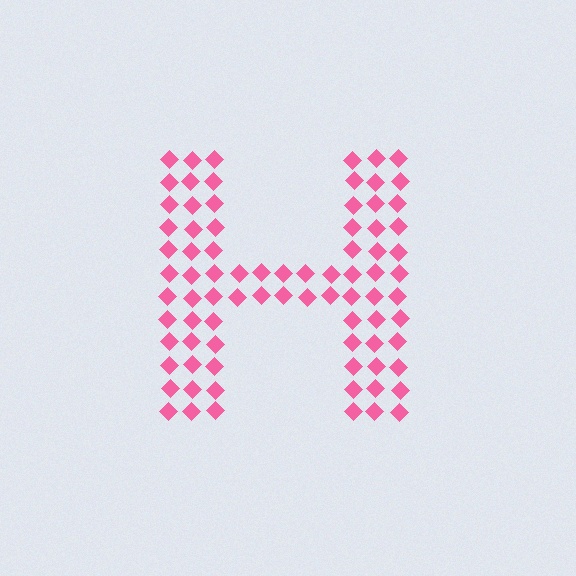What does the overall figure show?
The overall figure shows the letter H.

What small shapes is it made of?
It is made of small diamonds.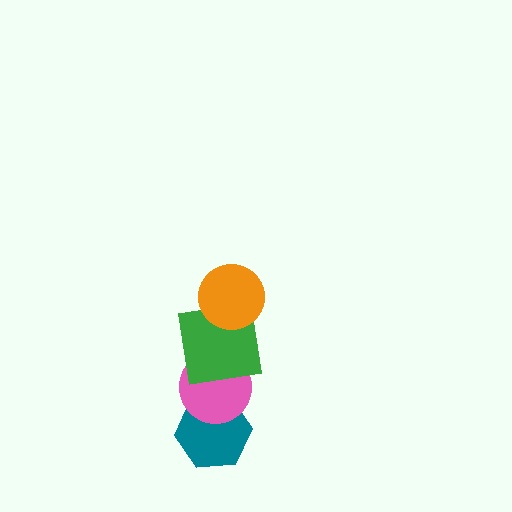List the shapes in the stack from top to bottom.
From top to bottom: the orange circle, the green square, the pink circle, the teal hexagon.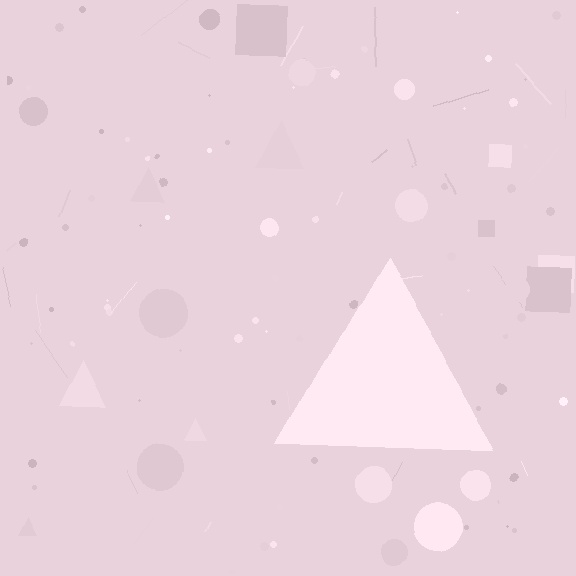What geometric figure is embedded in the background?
A triangle is embedded in the background.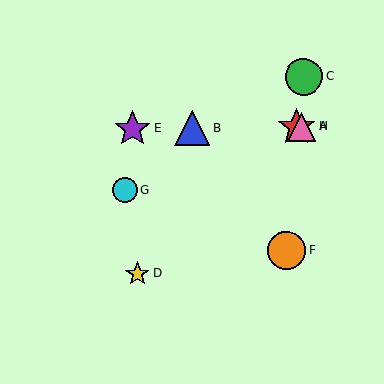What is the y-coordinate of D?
Object D is at y≈274.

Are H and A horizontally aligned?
Yes, both are at y≈127.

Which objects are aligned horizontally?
Objects A, B, E, H are aligned horizontally.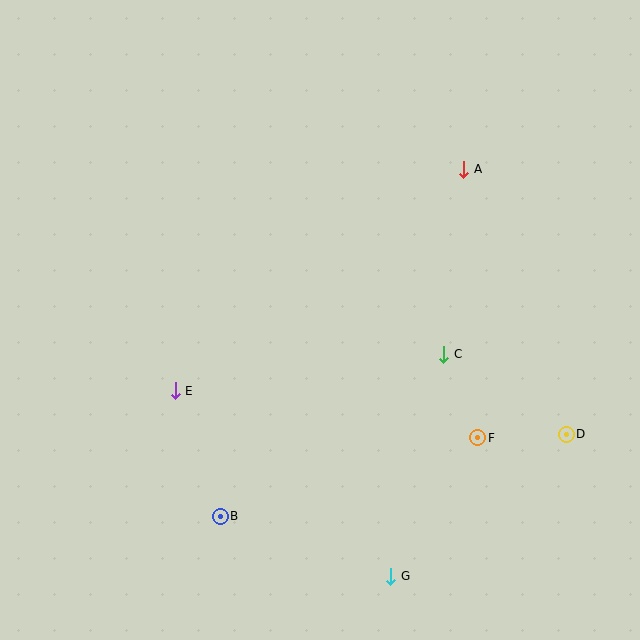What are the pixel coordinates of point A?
Point A is at (463, 169).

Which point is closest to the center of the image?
Point C at (444, 354) is closest to the center.